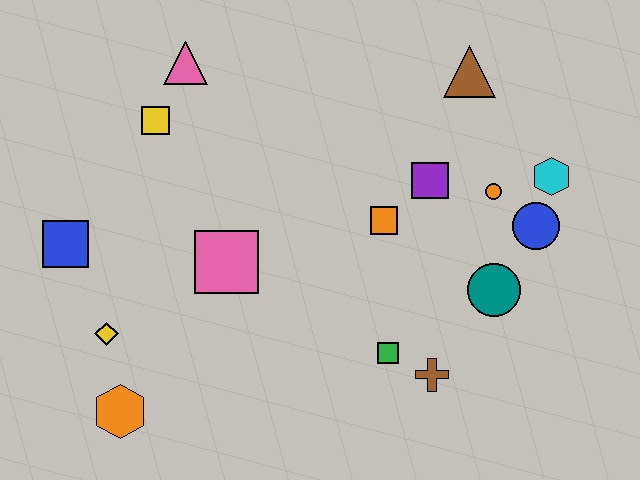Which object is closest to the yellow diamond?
The orange hexagon is closest to the yellow diamond.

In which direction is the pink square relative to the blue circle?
The pink square is to the left of the blue circle.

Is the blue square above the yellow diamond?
Yes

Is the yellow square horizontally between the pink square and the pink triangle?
No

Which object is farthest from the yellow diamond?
The cyan hexagon is farthest from the yellow diamond.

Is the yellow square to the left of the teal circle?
Yes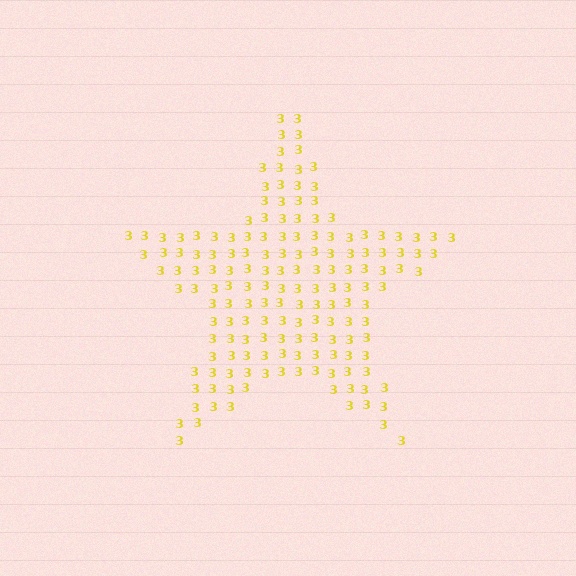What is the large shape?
The large shape is a star.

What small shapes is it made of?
It is made of small digit 3's.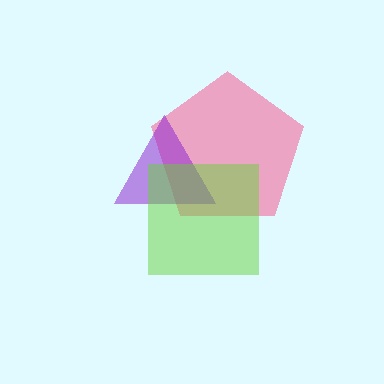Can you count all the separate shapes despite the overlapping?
Yes, there are 3 separate shapes.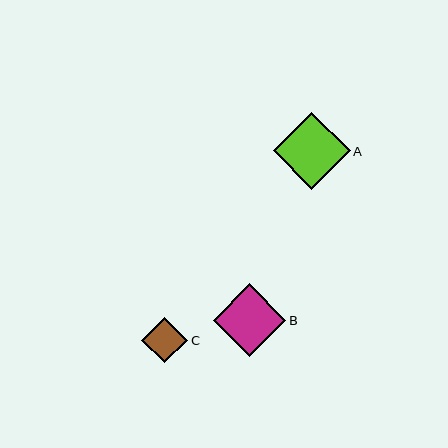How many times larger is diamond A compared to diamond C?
Diamond A is approximately 1.7 times the size of diamond C.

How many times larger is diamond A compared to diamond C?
Diamond A is approximately 1.7 times the size of diamond C.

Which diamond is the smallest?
Diamond C is the smallest with a size of approximately 46 pixels.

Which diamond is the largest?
Diamond A is the largest with a size of approximately 77 pixels.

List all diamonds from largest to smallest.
From largest to smallest: A, B, C.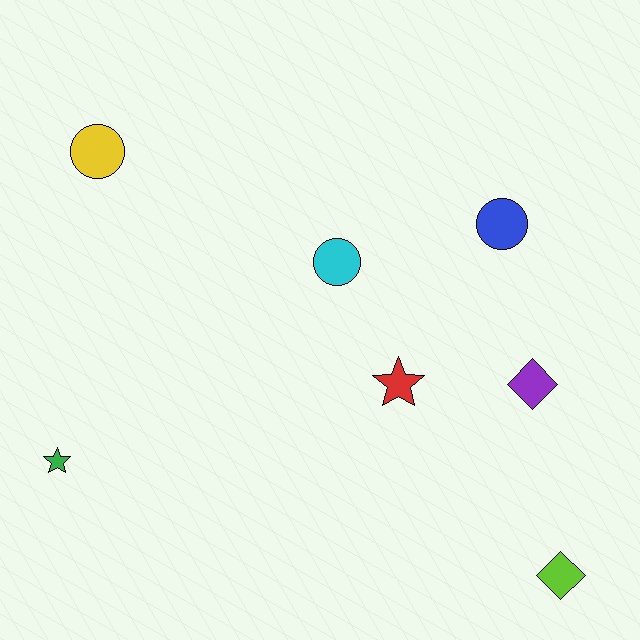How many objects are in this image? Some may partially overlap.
There are 7 objects.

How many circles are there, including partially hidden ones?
There are 3 circles.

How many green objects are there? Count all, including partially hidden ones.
There is 1 green object.